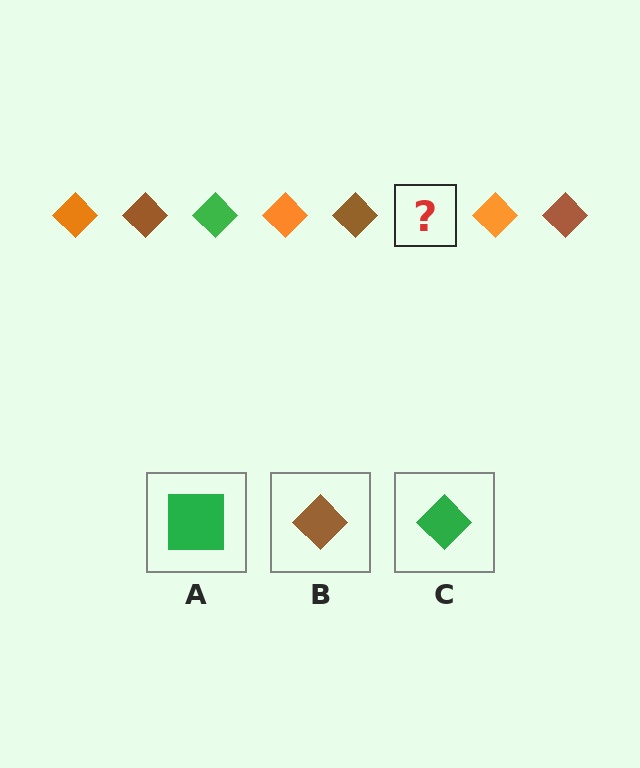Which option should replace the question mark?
Option C.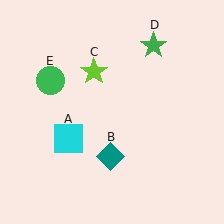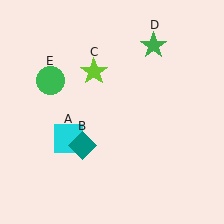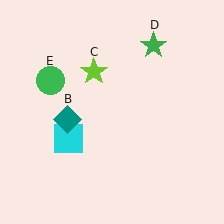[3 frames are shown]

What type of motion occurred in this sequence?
The teal diamond (object B) rotated clockwise around the center of the scene.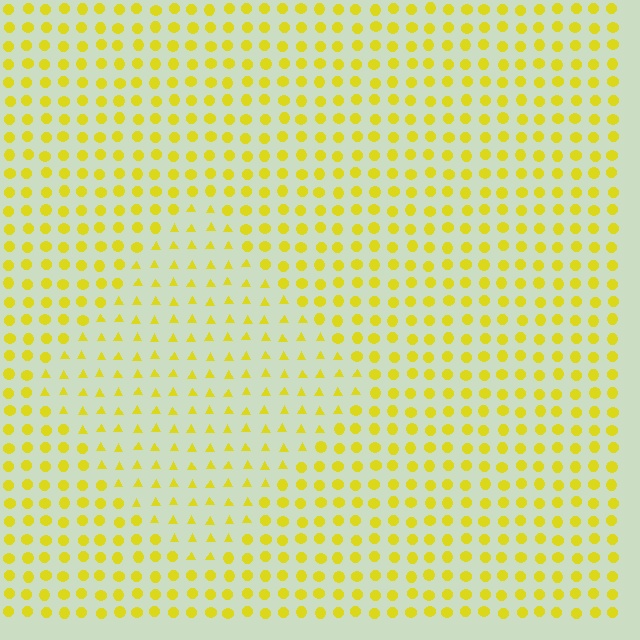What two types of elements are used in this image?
The image uses triangles inside the diamond region and circles outside it.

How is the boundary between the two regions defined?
The boundary is defined by a change in element shape: triangles inside vs. circles outside. All elements share the same color and spacing.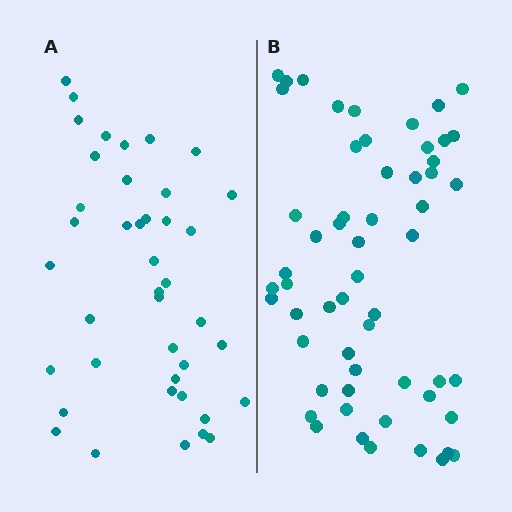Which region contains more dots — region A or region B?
Region B (the right region) has more dots.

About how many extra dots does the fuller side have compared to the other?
Region B has approximately 15 more dots than region A.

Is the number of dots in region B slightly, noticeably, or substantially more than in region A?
Region B has noticeably more, but not dramatically so. The ratio is roughly 1.4 to 1.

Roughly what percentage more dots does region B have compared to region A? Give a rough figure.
About 40% more.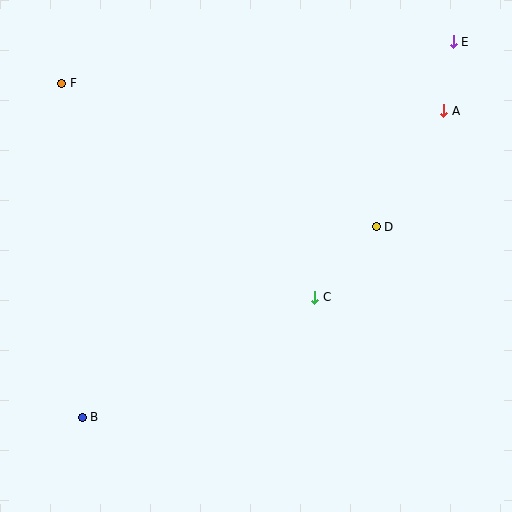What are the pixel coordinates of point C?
Point C is at (315, 297).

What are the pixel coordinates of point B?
Point B is at (82, 417).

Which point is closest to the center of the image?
Point C at (315, 297) is closest to the center.